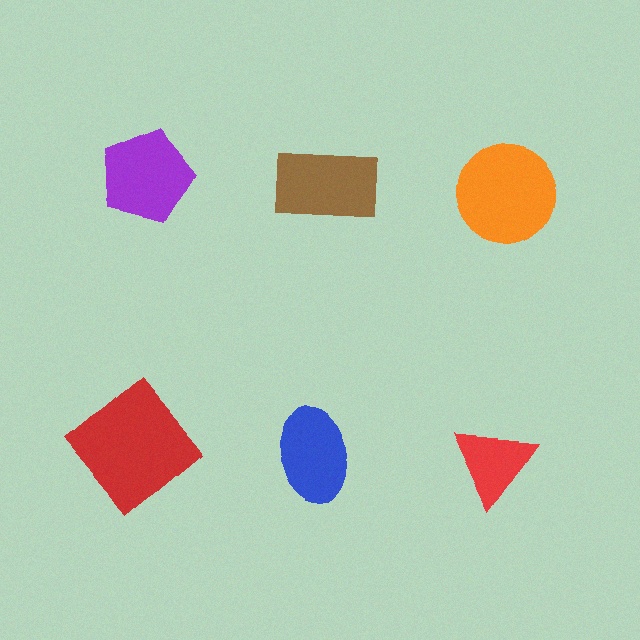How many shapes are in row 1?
3 shapes.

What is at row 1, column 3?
An orange circle.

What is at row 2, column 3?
A red triangle.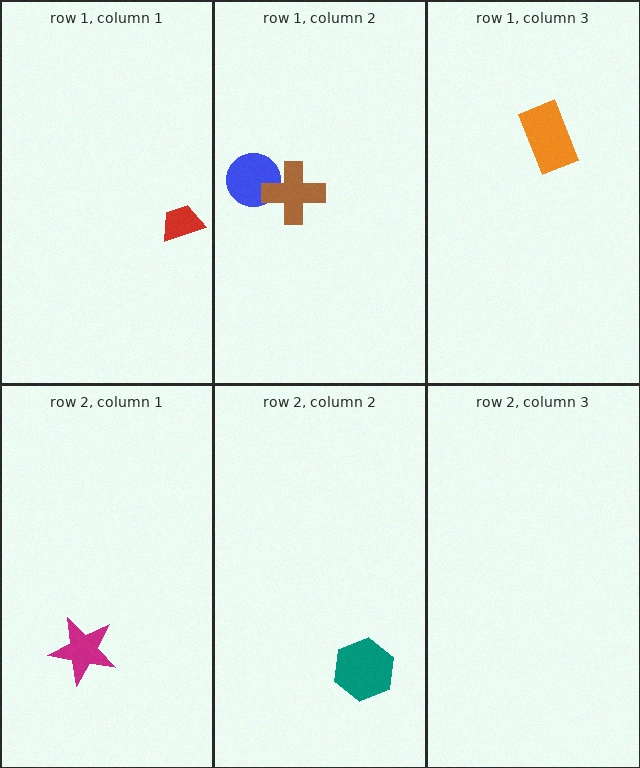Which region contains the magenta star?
The row 2, column 1 region.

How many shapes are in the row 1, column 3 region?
1.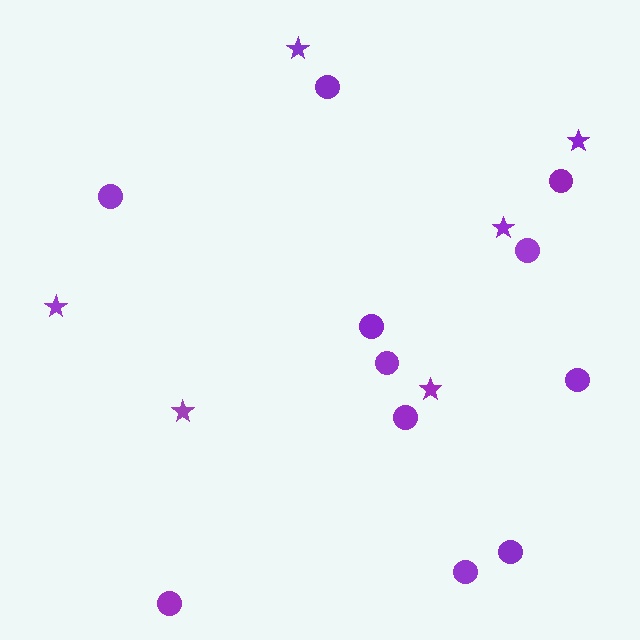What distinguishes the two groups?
There are 2 groups: one group of stars (6) and one group of circles (11).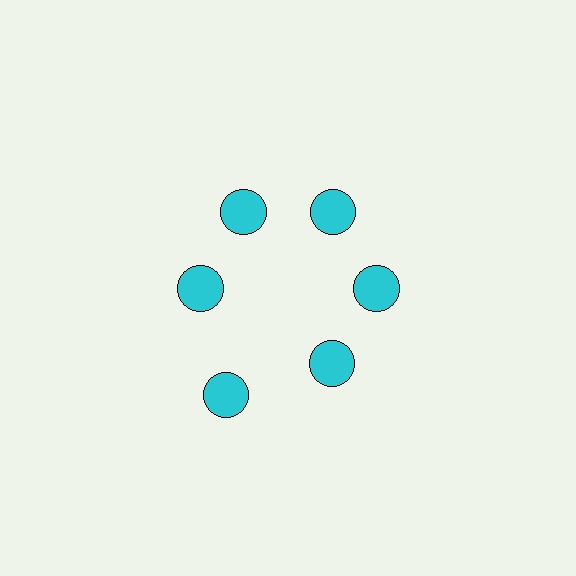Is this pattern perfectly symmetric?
No. The 6 cyan circles are arranged in a ring, but one element near the 7 o'clock position is pushed outward from the center, breaking the 6-fold rotational symmetry.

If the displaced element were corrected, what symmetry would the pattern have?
It would have 6-fold rotational symmetry — the pattern would map onto itself every 60 degrees.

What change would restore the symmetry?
The symmetry would be restored by moving it inward, back onto the ring so that all 6 circles sit at equal angles and equal distance from the center.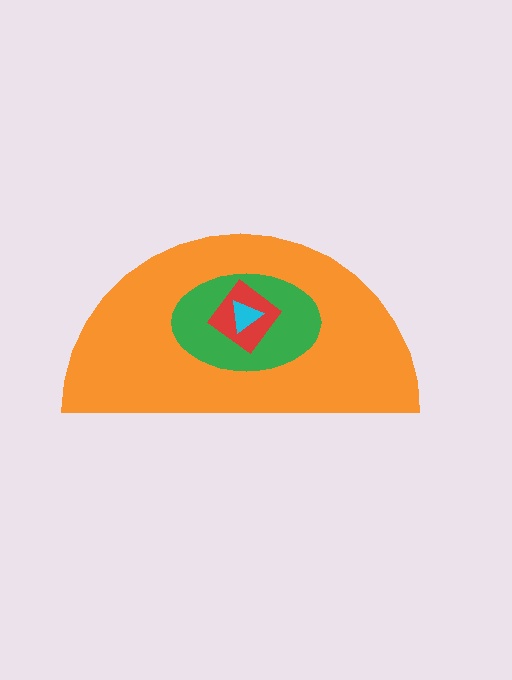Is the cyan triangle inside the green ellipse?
Yes.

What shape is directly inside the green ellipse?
The red diamond.